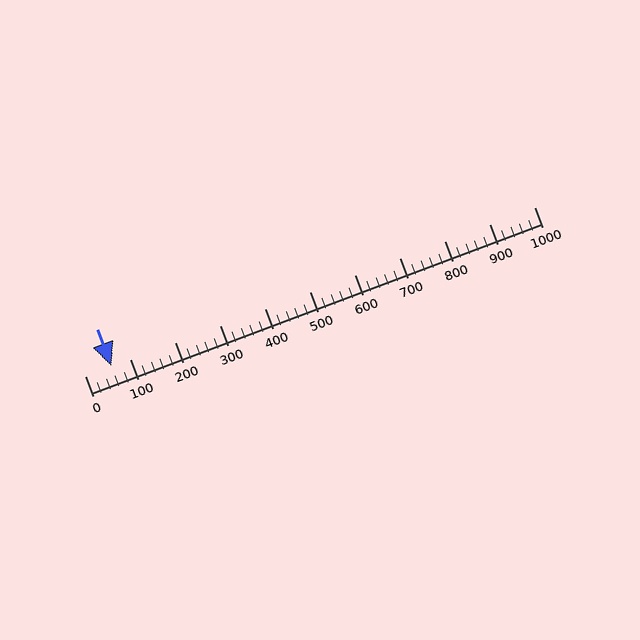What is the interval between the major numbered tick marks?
The major tick marks are spaced 100 units apart.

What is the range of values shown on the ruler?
The ruler shows values from 0 to 1000.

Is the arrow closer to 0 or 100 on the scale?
The arrow is closer to 100.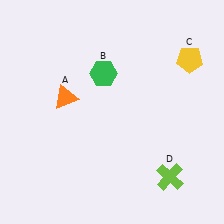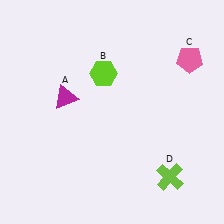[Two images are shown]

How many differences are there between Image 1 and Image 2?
There are 3 differences between the two images.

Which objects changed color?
A changed from orange to magenta. B changed from green to lime. C changed from yellow to pink.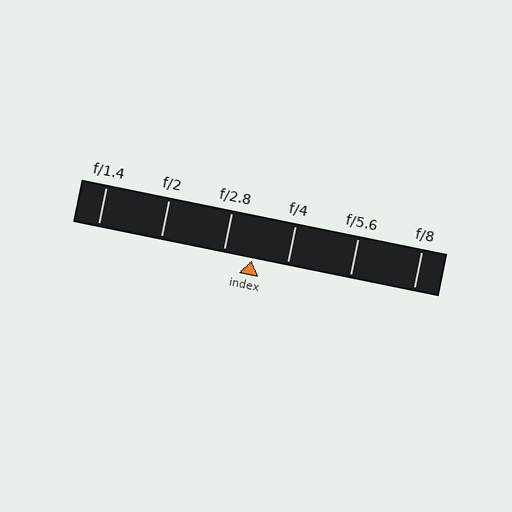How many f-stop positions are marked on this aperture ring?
There are 6 f-stop positions marked.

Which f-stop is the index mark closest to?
The index mark is closest to f/2.8.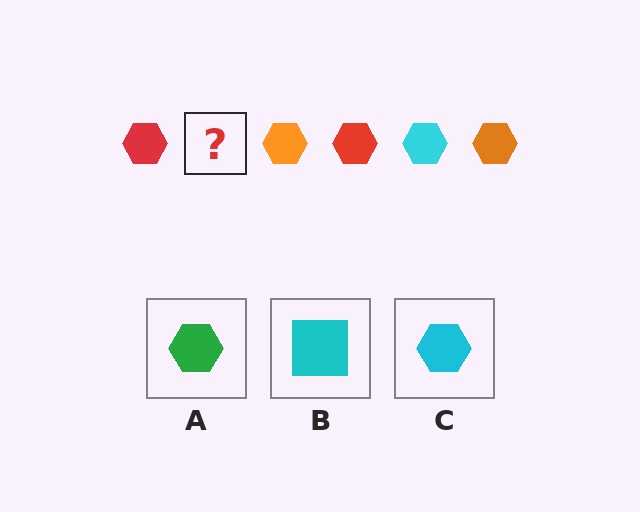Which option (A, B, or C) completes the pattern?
C.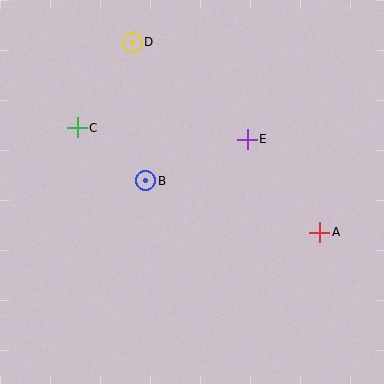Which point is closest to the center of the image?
Point B at (146, 181) is closest to the center.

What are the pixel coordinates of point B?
Point B is at (146, 181).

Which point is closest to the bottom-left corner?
Point B is closest to the bottom-left corner.